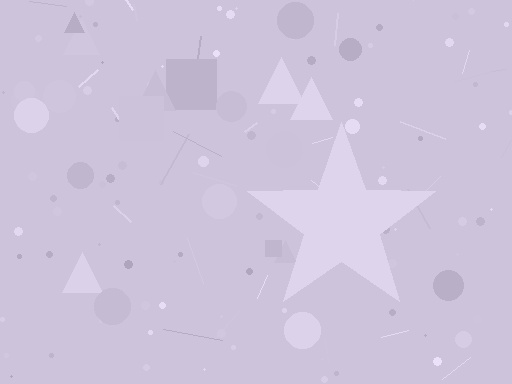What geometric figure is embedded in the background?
A star is embedded in the background.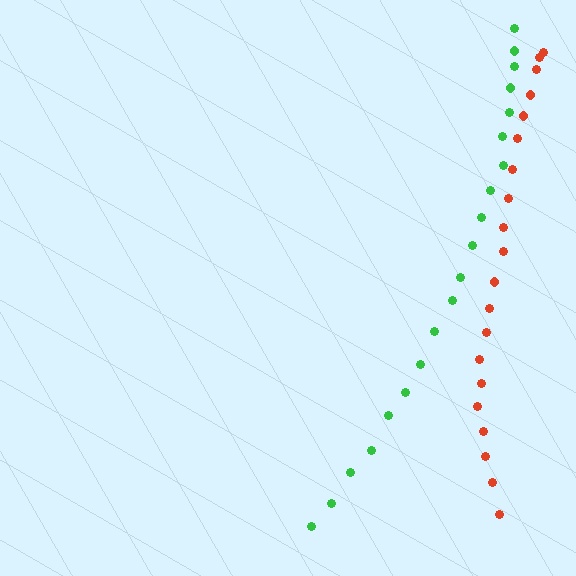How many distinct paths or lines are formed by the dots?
There are 2 distinct paths.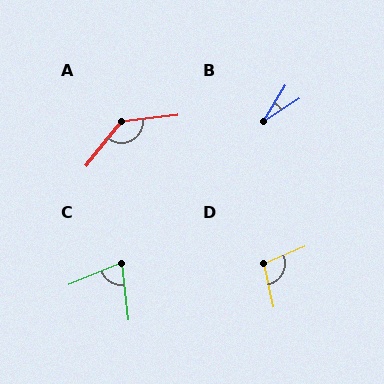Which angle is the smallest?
B, at approximately 25 degrees.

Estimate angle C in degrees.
Approximately 75 degrees.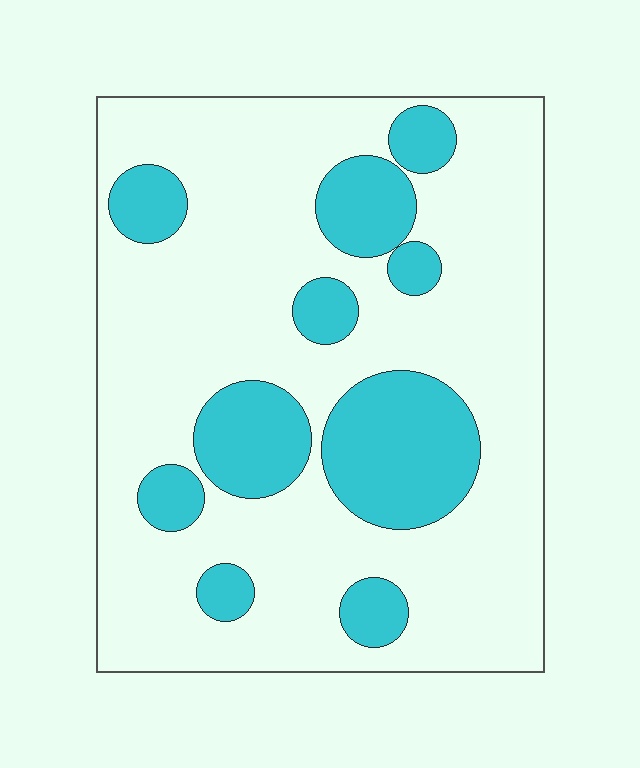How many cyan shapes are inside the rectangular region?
10.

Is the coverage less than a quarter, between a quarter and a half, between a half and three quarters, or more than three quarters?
Less than a quarter.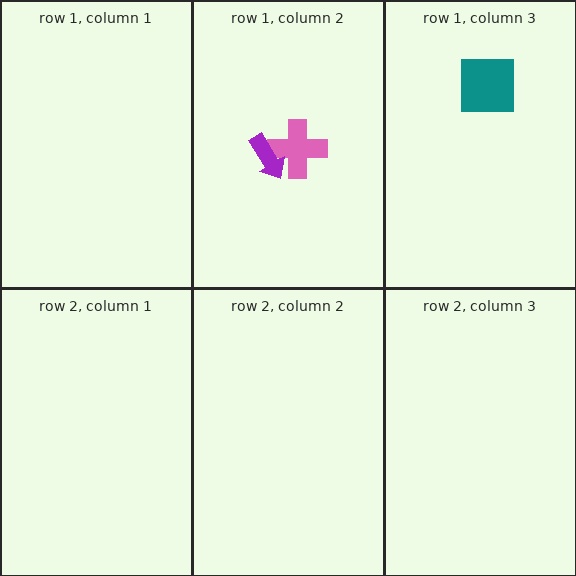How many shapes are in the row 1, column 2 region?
2.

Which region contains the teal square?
The row 1, column 3 region.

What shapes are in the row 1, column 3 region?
The teal square.